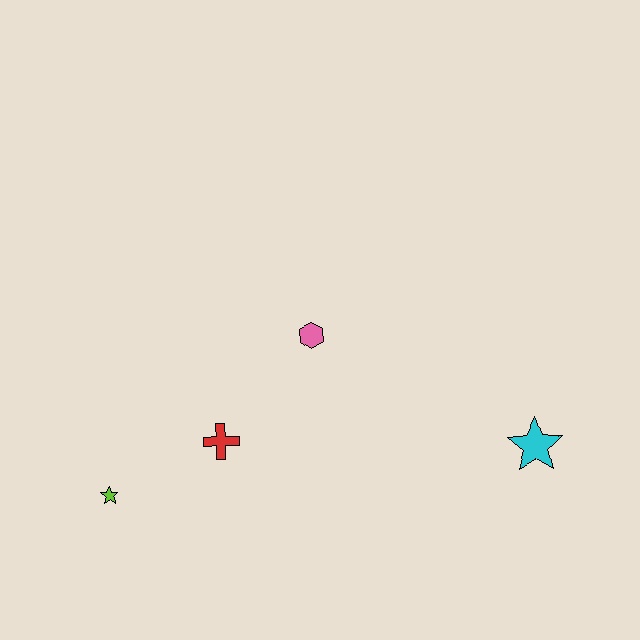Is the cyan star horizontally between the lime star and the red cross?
No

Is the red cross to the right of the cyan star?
No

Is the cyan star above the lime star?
Yes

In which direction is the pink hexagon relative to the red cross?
The pink hexagon is above the red cross.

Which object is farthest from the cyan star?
The lime star is farthest from the cyan star.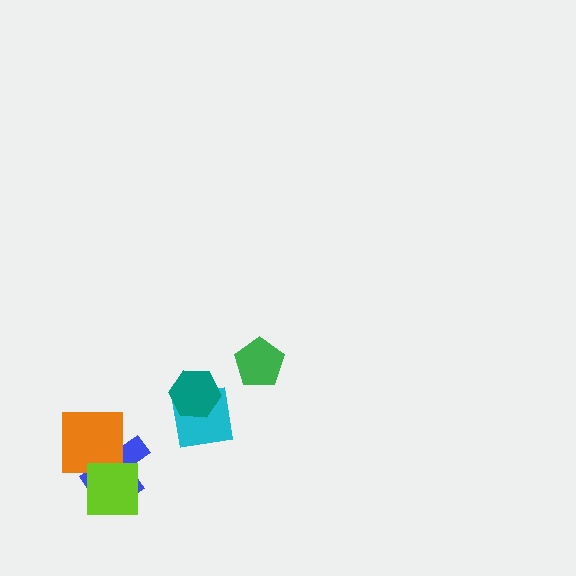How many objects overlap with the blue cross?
2 objects overlap with the blue cross.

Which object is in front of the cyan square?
The teal hexagon is in front of the cyan square.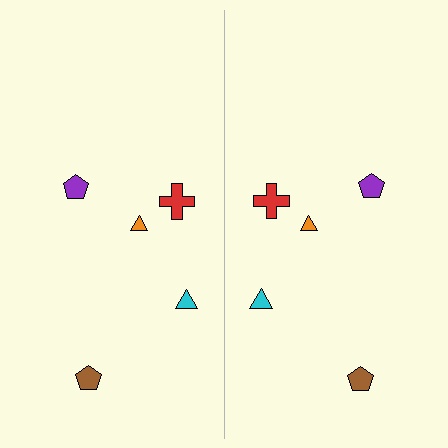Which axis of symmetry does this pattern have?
The pattern has a vertical axis of symmetry running through the center of the image.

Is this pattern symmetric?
Yes, this pattern has bilateral (reflection) symmetry.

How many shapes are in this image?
There are 10 shapes in this image.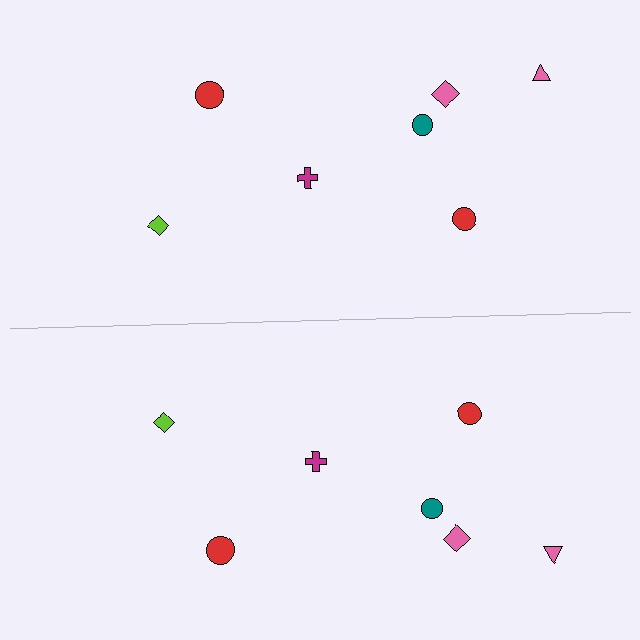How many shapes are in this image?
There are 14 shapes in this image.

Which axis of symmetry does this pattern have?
The pattern has a horizontal axis of symmetry running through the center of the image.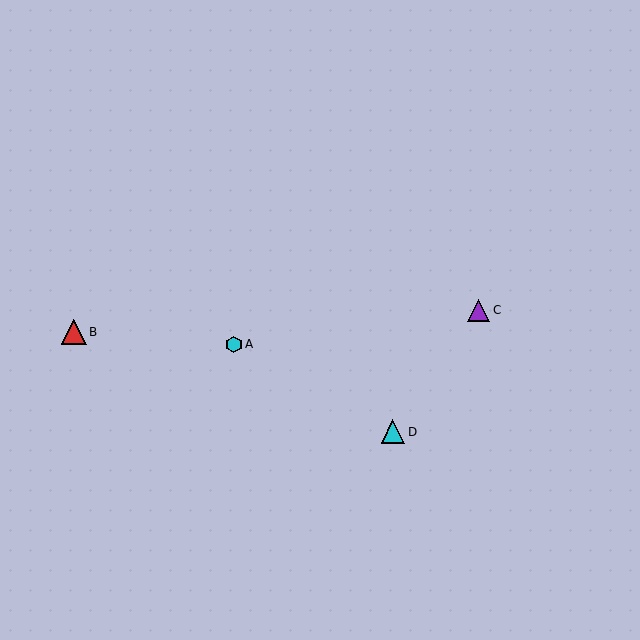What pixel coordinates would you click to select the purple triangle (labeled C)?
Click at (479, 310) to select the purple triangle C.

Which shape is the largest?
The red triangle (labeled B) is the largest.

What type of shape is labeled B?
Shape B is a red triangle.